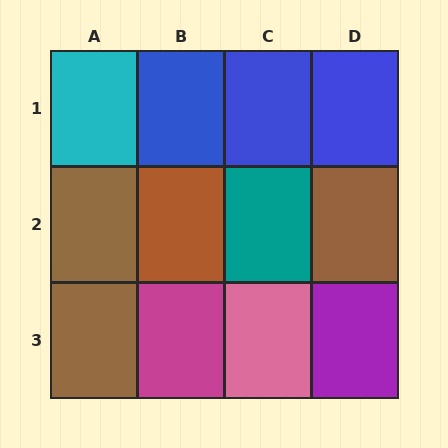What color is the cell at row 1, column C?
Blue.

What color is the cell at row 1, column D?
Blue.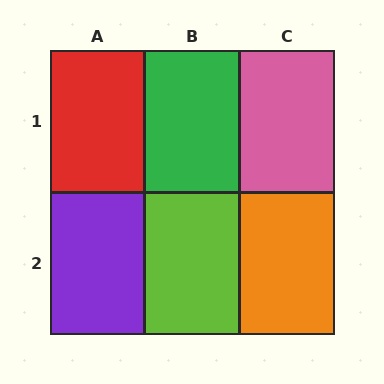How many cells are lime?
1 cell is lime.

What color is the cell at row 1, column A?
Red.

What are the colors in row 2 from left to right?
Purple, lime, orange.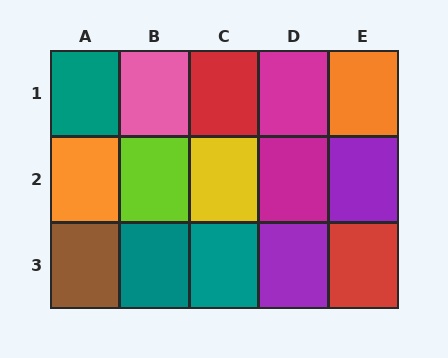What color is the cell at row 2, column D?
Magenta.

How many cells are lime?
1 cell is lime.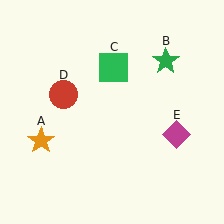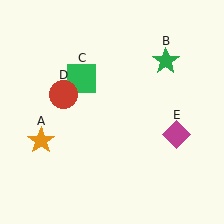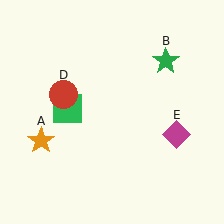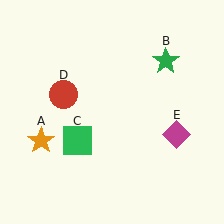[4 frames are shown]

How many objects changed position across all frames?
1 object changed position: green square (object C).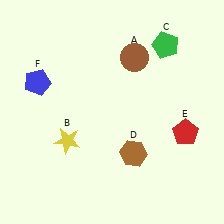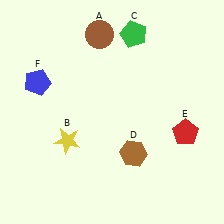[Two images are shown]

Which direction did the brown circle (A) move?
The brown circle (A) moved left.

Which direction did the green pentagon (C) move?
The green pentagon (C) moved left.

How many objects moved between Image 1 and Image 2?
2 objects moved between the two images.